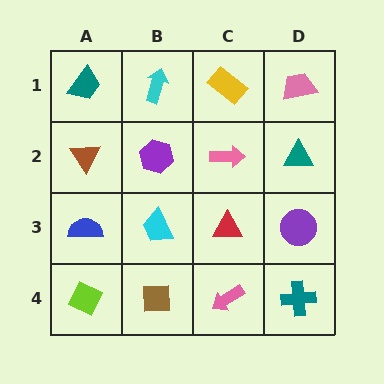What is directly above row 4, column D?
A purple circle.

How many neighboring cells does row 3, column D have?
3.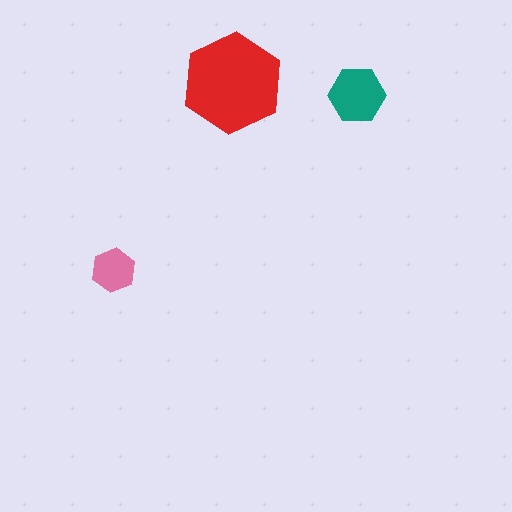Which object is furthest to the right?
The teal hexagon is rightmost.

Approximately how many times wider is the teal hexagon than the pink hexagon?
About 1.5 times wider.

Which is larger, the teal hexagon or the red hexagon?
The red one.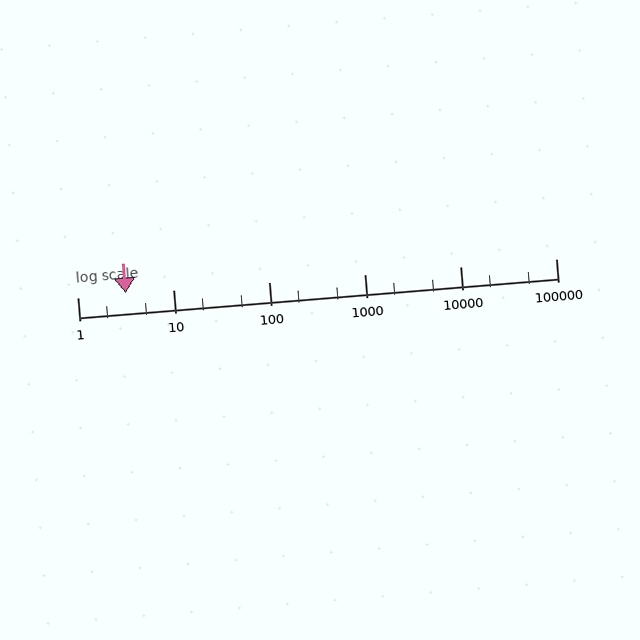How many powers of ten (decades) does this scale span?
The scale spans 5 decades, from 1 to 100000.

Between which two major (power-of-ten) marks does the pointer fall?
The pointer is between 1 and 10.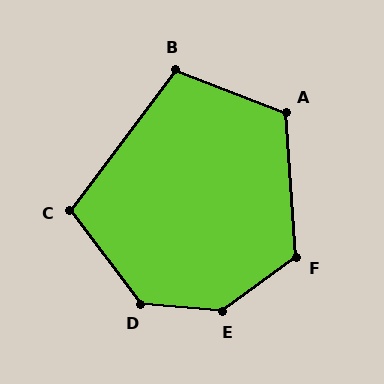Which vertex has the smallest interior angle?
B, at approximately 106 degrees.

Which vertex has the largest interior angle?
E, at approximately 139 degrees.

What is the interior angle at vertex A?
Approximately 115 degrees (obtuse).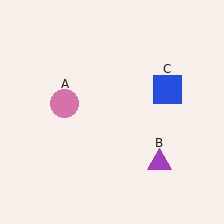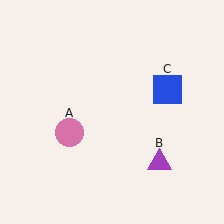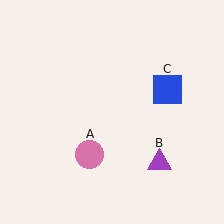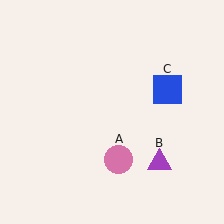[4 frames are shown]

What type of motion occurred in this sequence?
The pink circle (object A) rotated counterclockwise around the center of the scene.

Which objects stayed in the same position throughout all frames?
Purple triangle (object B) and blue square (object C) remained stationary.